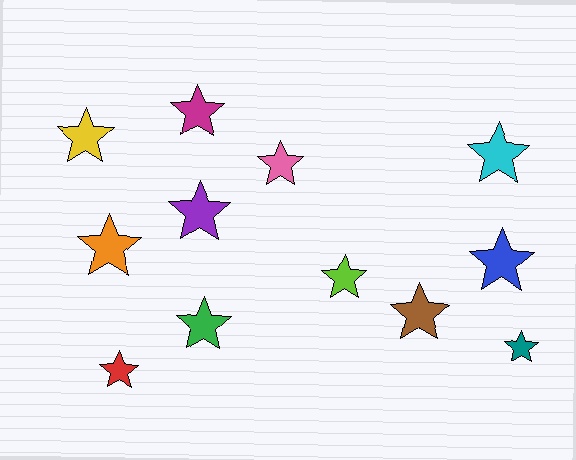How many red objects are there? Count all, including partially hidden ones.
There is 1 red object.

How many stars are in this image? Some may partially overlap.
There are 12 stars.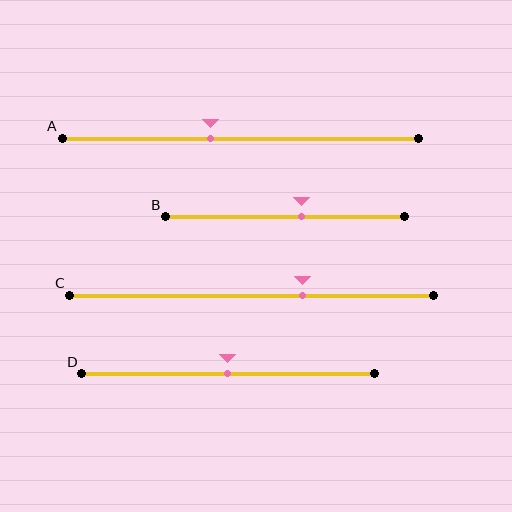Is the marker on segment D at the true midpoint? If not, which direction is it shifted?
Yes, the marker on segment D is at the true midpoint.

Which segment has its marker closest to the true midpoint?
Segment D has its marker closest to the true midpoint.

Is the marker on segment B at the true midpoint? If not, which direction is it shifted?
No, the marker on segment B is shifted to the right by about 7% of the segment length.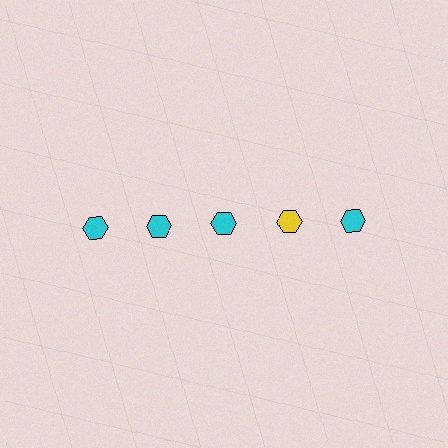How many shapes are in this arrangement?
There are 5 shapes arranged in a grid pattern.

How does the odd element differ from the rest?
It has a different color: yellow instead of cyan.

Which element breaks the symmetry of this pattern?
The yellow hexagon in the top row, second from right column breaks the symmetry. All other shapes are cyan hexagons.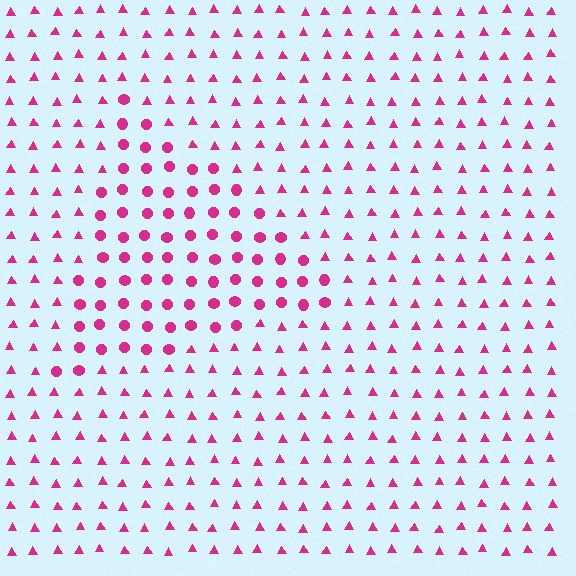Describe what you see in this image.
The image is filled with small magenta elements arranged in a uniform grid. A triangle-shaped region contains circles, while the surrounding area contains triangles. The boundary is defined purely by the change in element shape.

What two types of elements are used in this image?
The image uses circles inside the triangle region and triangles outside it.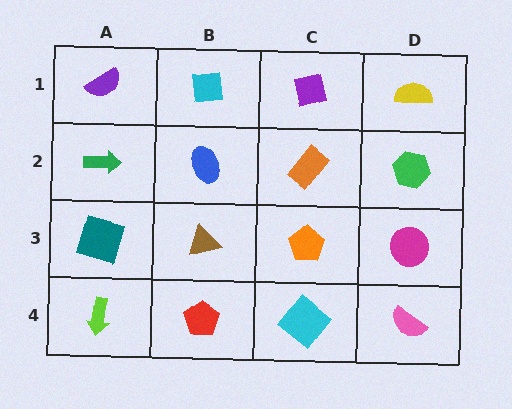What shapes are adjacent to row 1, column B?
A blue ellipse (row 2, column B), a purple semicircle (row 1, column A), a purple square (row 1, column C).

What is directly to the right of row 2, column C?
A green hexagon.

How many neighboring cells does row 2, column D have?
3.